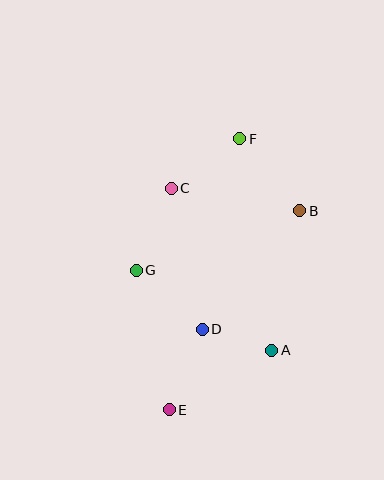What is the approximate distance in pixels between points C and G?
The distance between C and G is approximately 89 pixels.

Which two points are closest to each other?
Points A and D are closest to each other.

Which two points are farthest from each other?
Points E and F are farthest from each other.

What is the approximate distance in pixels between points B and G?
The distance between B and G is approximately 174 pixels.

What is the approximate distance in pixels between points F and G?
The distance between F and G is approximately 167 pixels.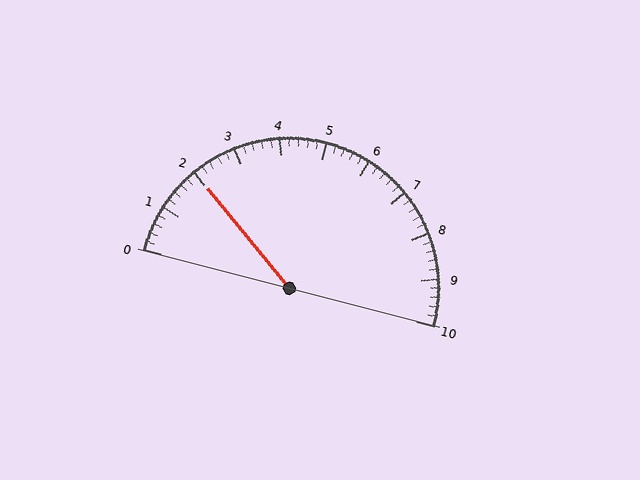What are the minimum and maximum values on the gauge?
The gauge ranges from 0 to 10.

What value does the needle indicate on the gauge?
The needle indicates approximately 2.0.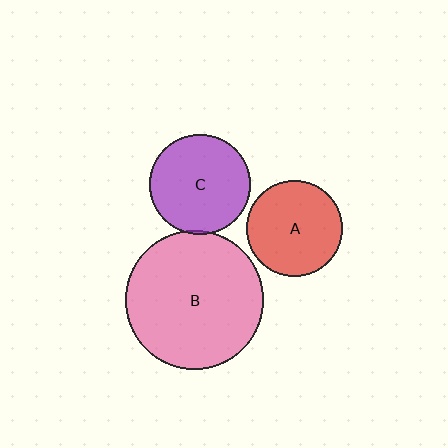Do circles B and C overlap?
Yes.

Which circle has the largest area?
Circle B (pink).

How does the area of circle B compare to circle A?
Approximately 2.1 times.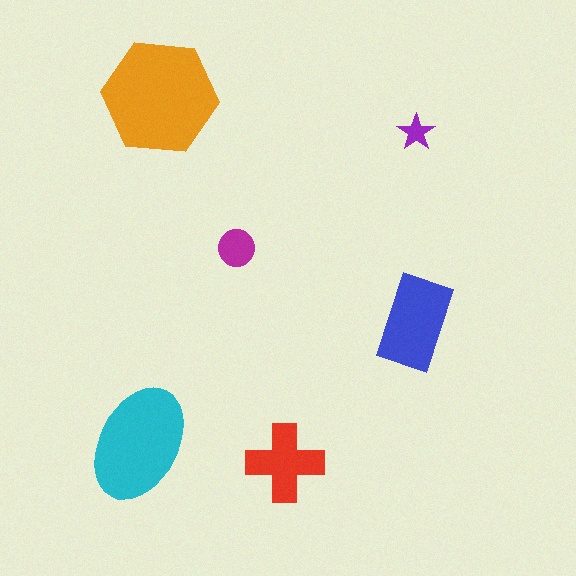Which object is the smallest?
The purple star.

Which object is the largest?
The orange hexagon.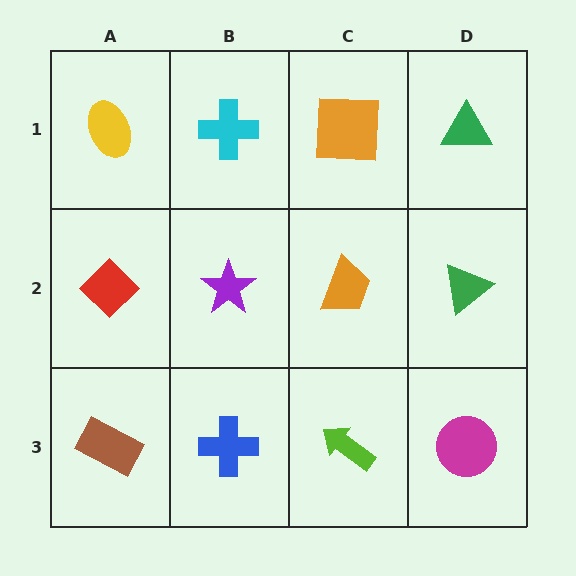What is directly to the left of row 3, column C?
A blue cross.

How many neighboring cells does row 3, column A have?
2.